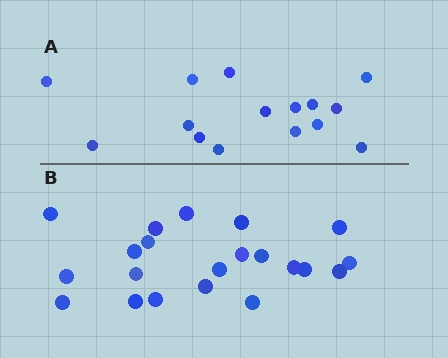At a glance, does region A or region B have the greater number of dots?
Region B (the bottom region) has more dots.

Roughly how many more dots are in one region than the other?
Region B has about 6 more dots than region A.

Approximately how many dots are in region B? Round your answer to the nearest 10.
About 20 dots. (The exact count is 21, which rounds to 20.)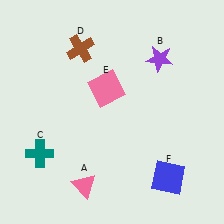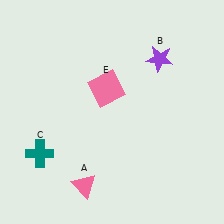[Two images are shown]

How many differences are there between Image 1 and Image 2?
There are 2 differences between the two images.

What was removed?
The brown cross (D), the blue square (F) were removed in Image 2.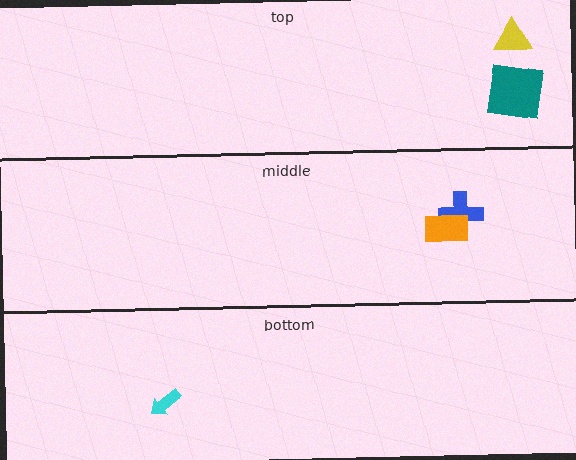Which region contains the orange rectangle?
The middle region.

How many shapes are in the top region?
2.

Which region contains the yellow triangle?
The top region.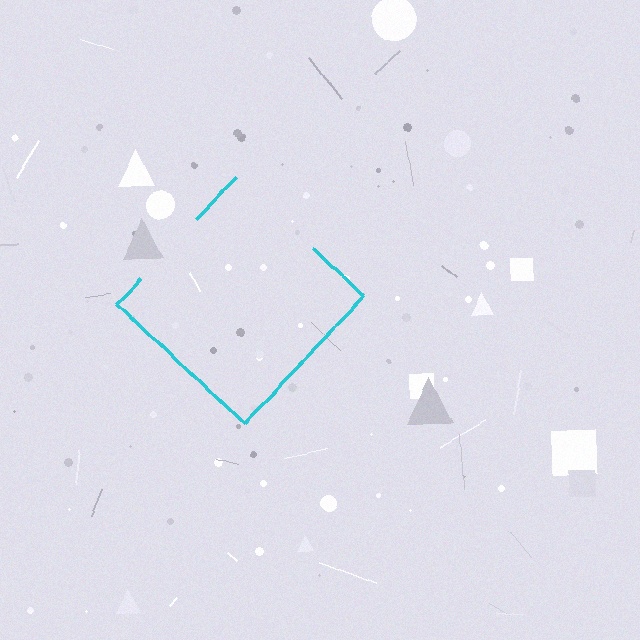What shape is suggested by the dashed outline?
The dashed outline suggests a diamond.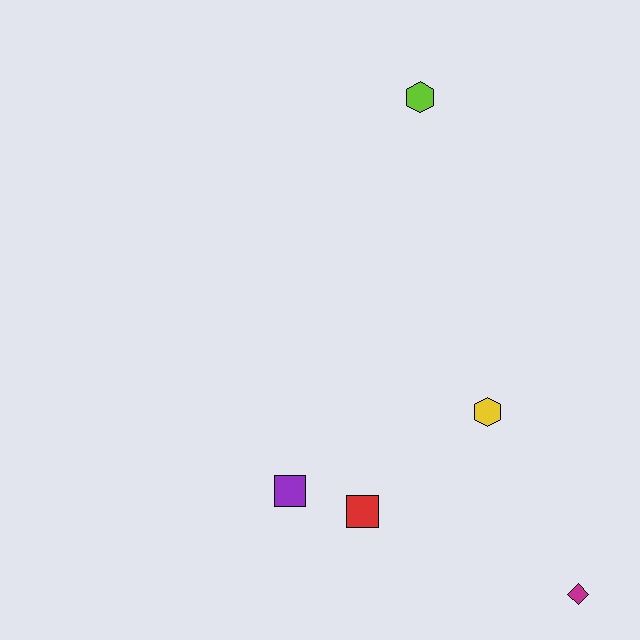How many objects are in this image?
There are 5 objects.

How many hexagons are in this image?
There are 2 hexagons.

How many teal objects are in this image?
There are no teal objects.